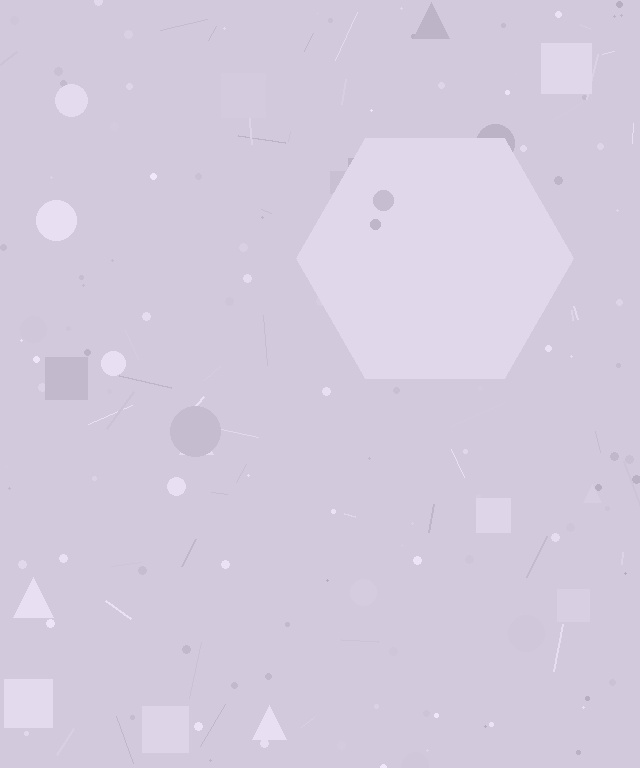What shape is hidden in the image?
A hexagon is hidden in the image.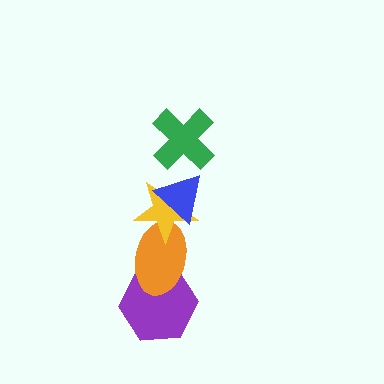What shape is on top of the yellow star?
The blue triangle is on top of the yellow star.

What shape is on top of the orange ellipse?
The yellow star is on top of the orange ellipse.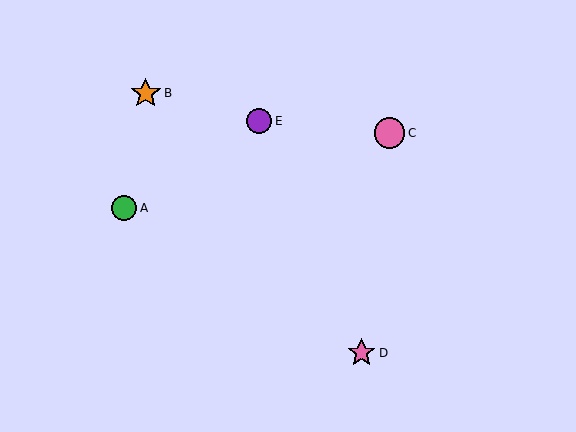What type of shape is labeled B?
Shape B is an orange star.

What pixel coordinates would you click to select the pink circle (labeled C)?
Click at (389, 133) to select the pink circle C.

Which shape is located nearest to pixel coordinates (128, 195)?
The green circle (labeled A) at (124, 208) is nearest to that location.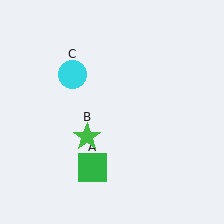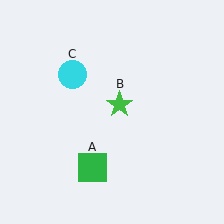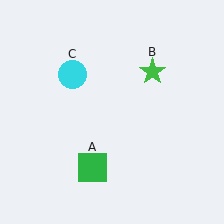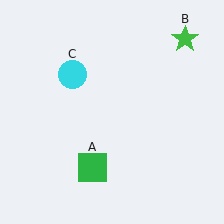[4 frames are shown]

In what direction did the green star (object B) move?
The green star (object B) moved up and to the right.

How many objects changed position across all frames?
1 object changed position: green star (object B).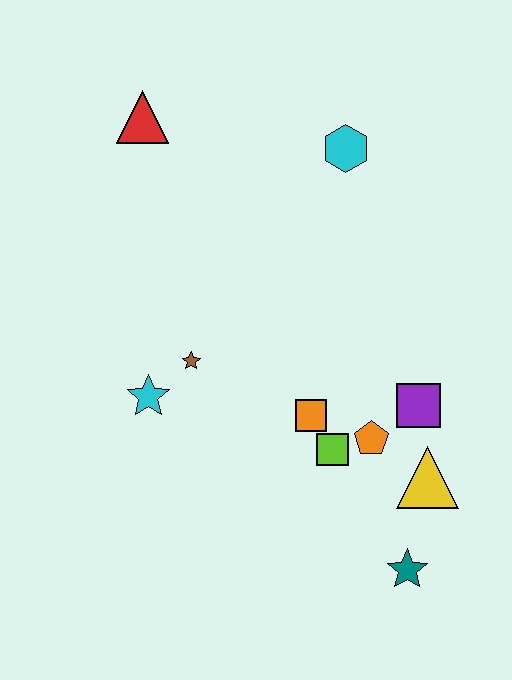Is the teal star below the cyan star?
Yes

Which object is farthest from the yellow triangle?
The red triangle is farthest from the yellow triangle.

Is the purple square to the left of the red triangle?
No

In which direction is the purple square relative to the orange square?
The purple square is to the right of the orange square.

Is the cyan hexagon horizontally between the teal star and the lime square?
Yes